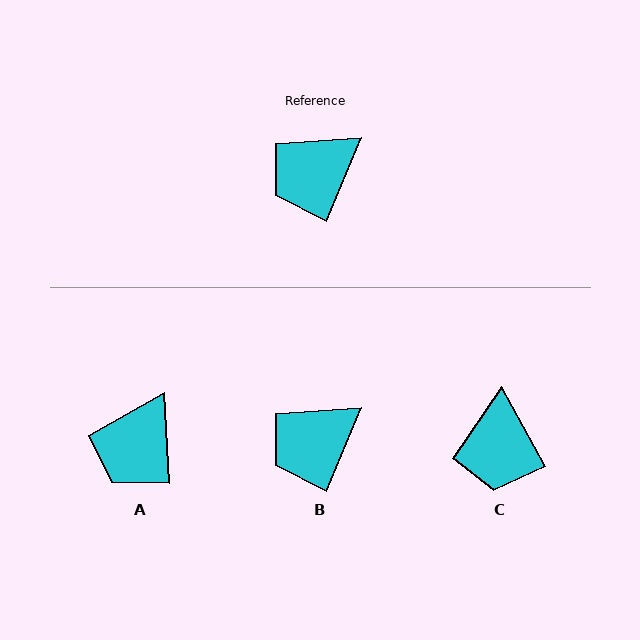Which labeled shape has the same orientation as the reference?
B.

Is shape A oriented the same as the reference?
No, it is off by about 26 degrees.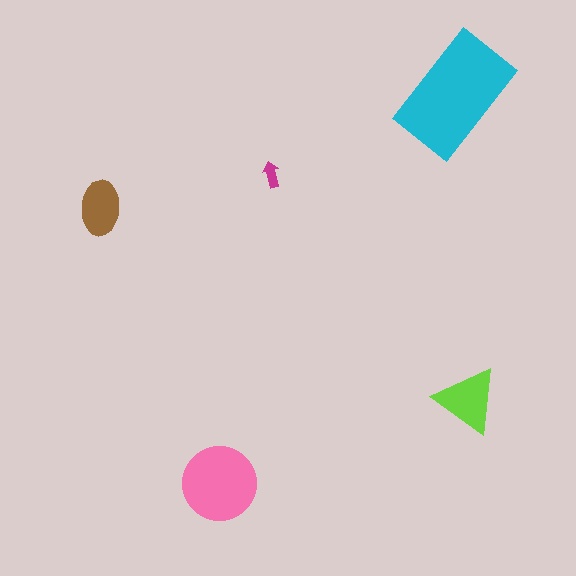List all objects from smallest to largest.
The magenta arrow, the brown ellipse, the lime triangle, the pink circle, the cyan rectangle.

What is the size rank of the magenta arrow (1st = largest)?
5th.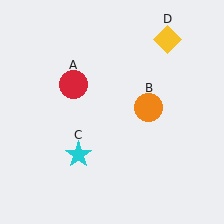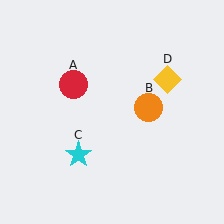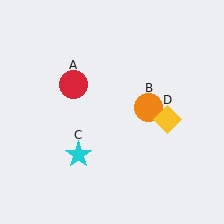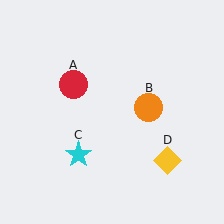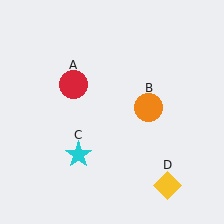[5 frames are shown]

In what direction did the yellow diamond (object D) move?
The yellow diamond (object D) moved down.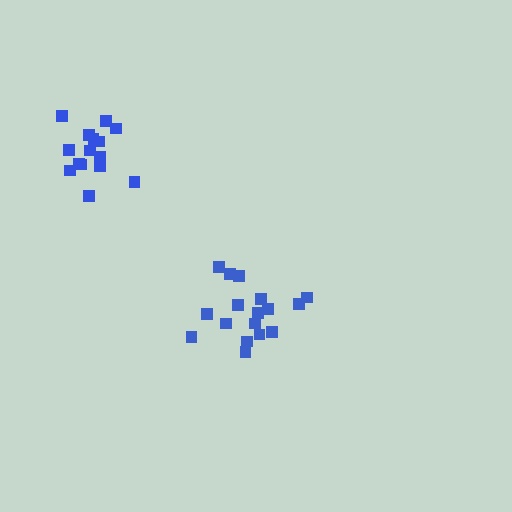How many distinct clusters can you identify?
There are 2 distinct clusters.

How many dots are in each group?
Group 1: 17 dots, Group 2: 15 dots (32 total).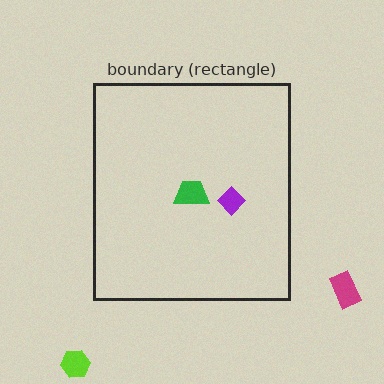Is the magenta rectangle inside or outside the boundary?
Outside.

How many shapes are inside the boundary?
2 inside, 2 outside.